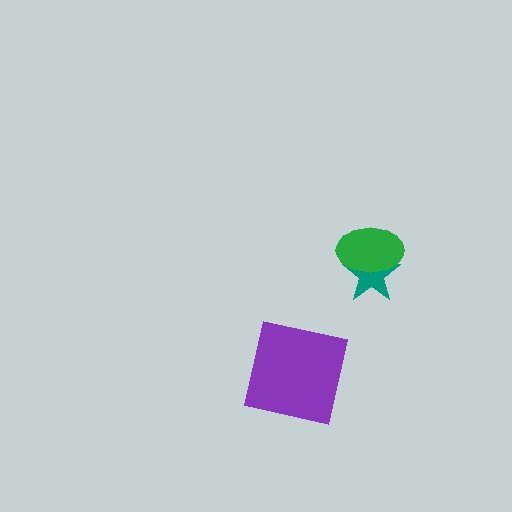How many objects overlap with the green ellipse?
1 object overlaps with the green ellipse.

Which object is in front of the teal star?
The green ellipse is in front of the teal star.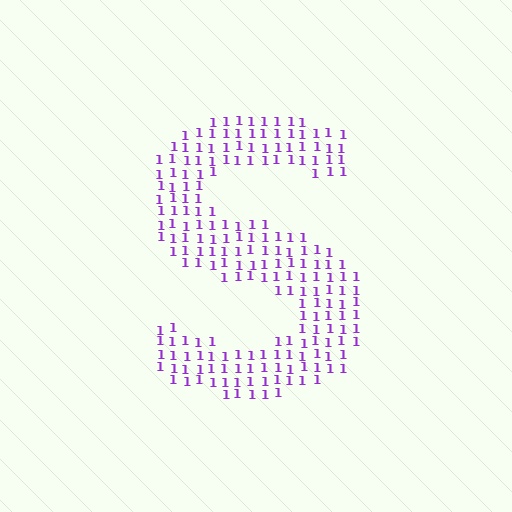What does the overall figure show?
The overall figure shows the letter S.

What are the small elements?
The small elements are digit 1's.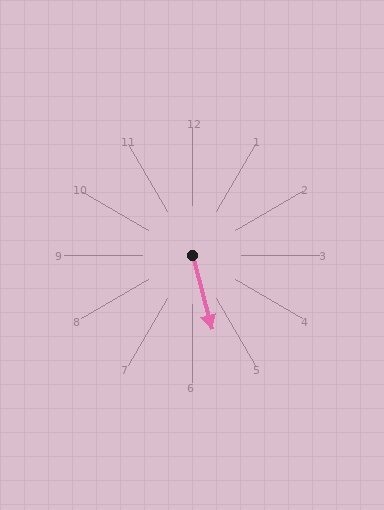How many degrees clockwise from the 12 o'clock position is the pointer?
Approximately 165 degrees.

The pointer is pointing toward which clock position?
Roughly 5 o'clock.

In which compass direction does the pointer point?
South.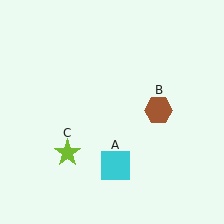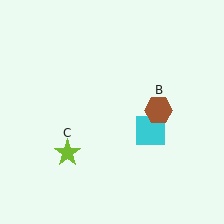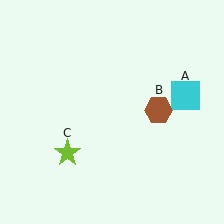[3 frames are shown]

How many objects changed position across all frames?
1 object changed position: cyan square (object A).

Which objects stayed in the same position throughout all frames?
Brown hexagon (object B) and lime star (object C) remained stationary.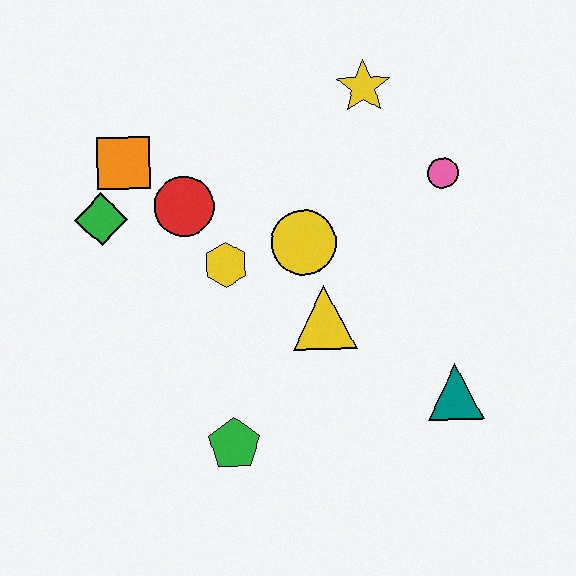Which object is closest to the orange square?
The green diamond is closest to the orange square.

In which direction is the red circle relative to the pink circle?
The red circle is to the left of the pink circle.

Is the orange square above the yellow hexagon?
Yes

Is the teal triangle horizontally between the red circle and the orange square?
No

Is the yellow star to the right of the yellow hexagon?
Yes